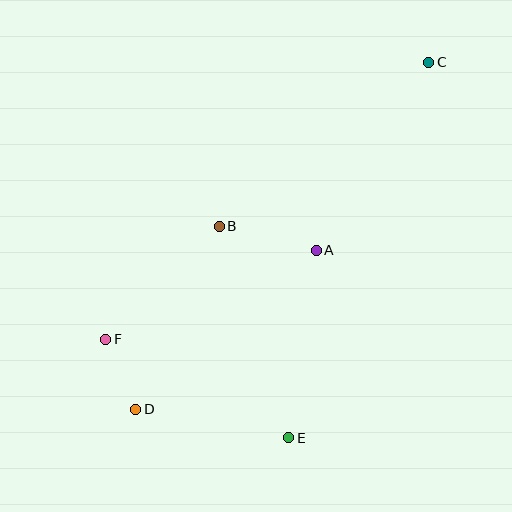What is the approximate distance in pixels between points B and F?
The distance between B and F is approximately 160 pixels.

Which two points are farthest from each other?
Points C and D are farthest from each other.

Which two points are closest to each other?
Points D and F are closest to each other.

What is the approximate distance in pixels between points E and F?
The distance between E and F is approximately 208 pixels.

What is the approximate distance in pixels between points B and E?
The distance between B and E is approximately 223 pixels.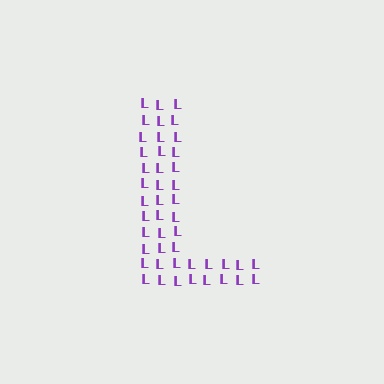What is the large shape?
The large shape is the letter L.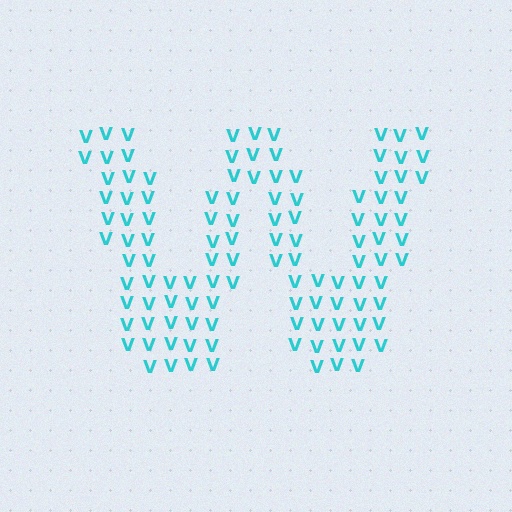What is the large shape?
The large shape is the letter W.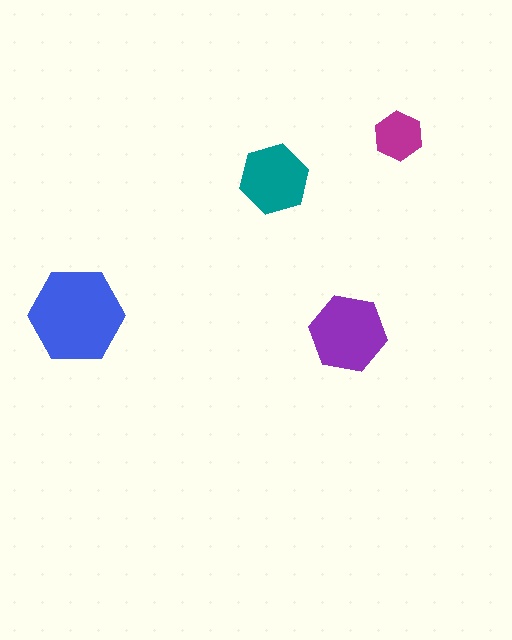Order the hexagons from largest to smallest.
the blue one, the purple one, the teal one, the magenta one.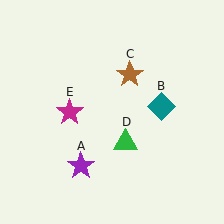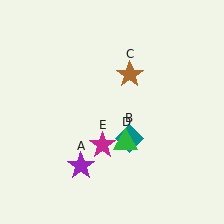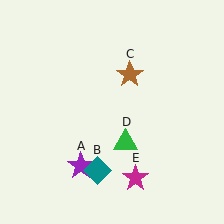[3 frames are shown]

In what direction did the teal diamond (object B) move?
The teal diamond (object B) moved down and to the left.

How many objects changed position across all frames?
2 objects changed position: teal diamond (object B), magenta star (object E).